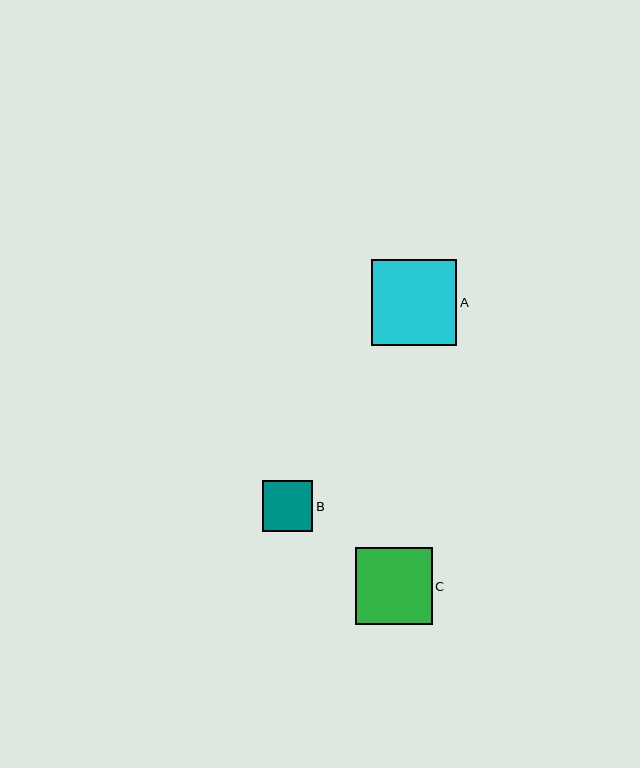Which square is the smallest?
Square B is the smallest with a size of approximately 50 pixels.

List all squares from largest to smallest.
From largest to smallest: A, C, B.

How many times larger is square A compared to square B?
Square A is approximately 1.7 times the size of square B.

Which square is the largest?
Square A is the largest with a size of approximately 86 pixels.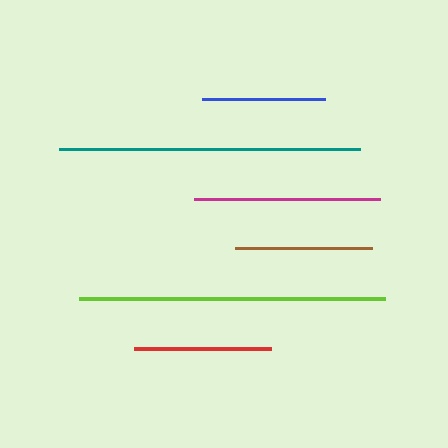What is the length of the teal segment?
The teal segment is approximately 301 pixels long.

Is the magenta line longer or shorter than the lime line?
The lime line is longer than the magenta line.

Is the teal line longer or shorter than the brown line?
The teal line is longer than the brown line.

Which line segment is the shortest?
The blue line is the shortest at approximately 123 pixels.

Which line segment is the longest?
The lime line is the longest at approximately 306 pixels.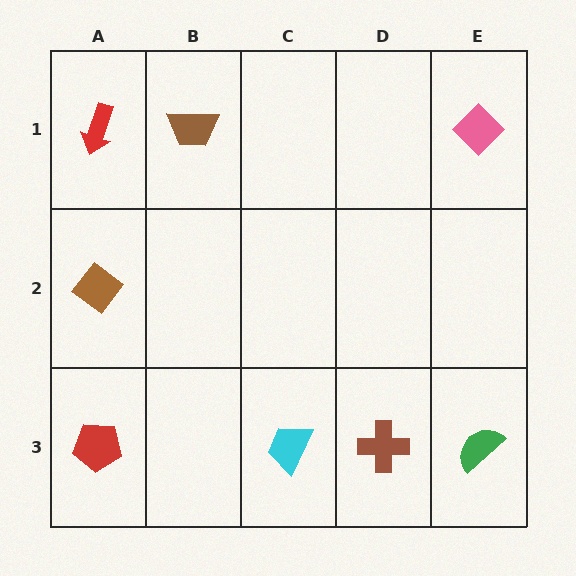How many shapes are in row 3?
4 shapes.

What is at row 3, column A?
A red pentagon.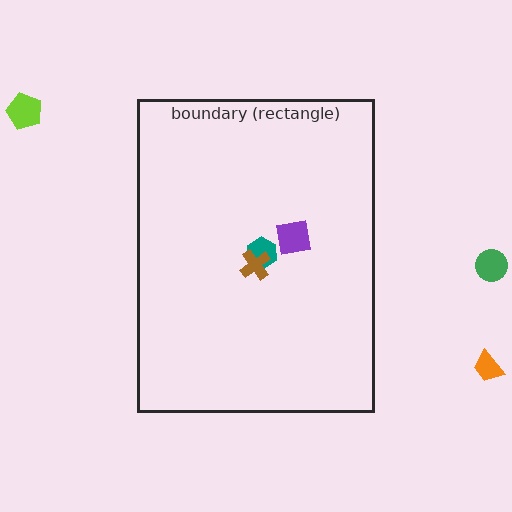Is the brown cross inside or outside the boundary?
Inside.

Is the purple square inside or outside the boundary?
Inside.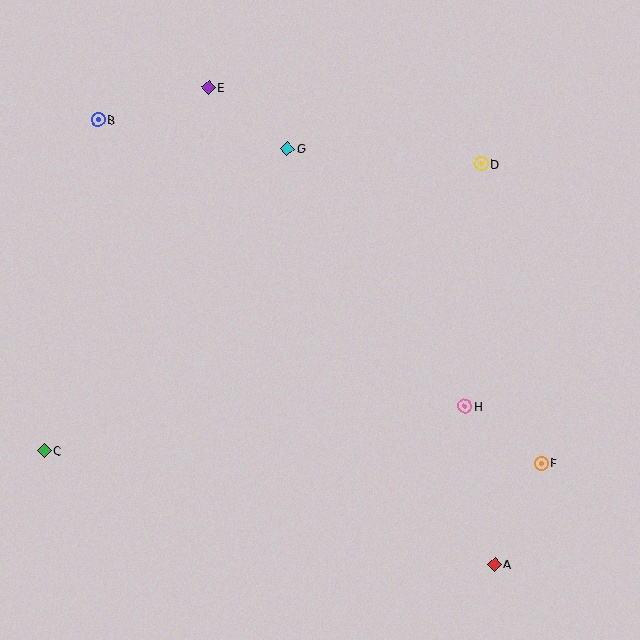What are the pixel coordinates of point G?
Point G is at (287, 149).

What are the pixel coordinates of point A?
Point A is at (495, 564).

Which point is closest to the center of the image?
Point H at (465, 406) is closest to the center.